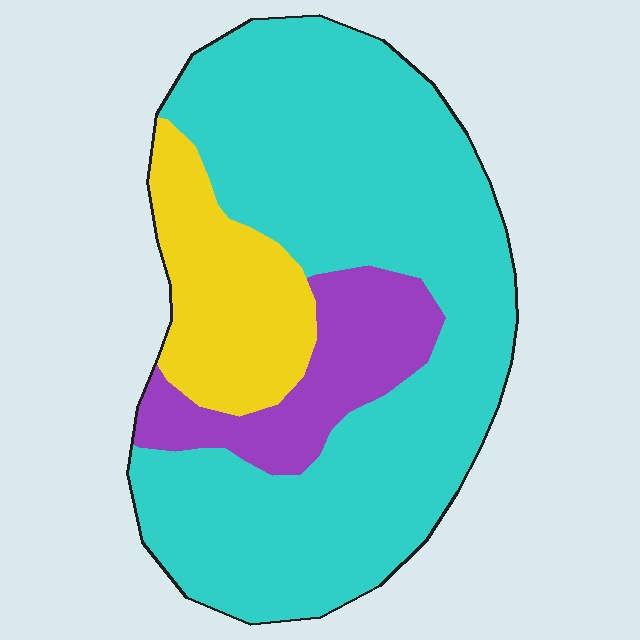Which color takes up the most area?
Cyan, at roughly 70%.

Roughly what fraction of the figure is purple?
Purple takes up less than a quarter of the figure.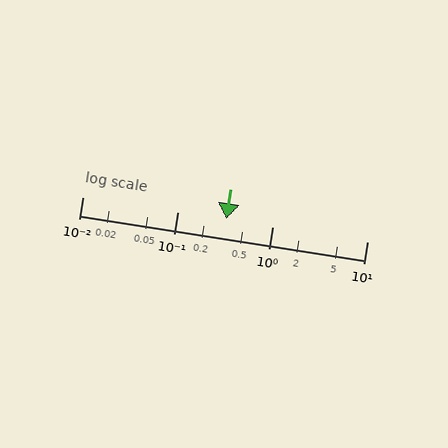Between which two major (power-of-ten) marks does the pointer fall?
The pointer is between 0.1 and 1.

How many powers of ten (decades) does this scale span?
The scale spans 3 decades, from 0.01 to 10.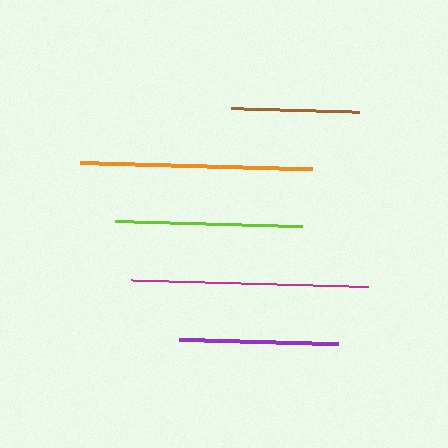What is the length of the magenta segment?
The magenta segment is approximately 236 pixels long.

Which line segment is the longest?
The magenta line is the longest at approximately 236 pixels.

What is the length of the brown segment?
The brown segment is approximately 127 pixels long.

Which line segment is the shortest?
The brown line is the shortest at approximately 127 pixels.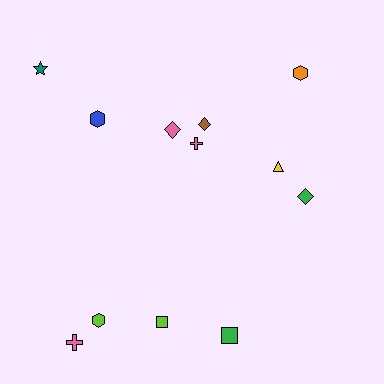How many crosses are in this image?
There are 2 crosses.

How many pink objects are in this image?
There are 3 pink objects.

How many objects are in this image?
There are 12 objects.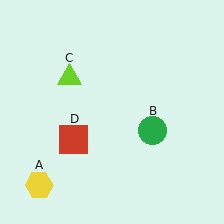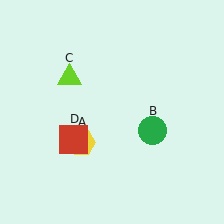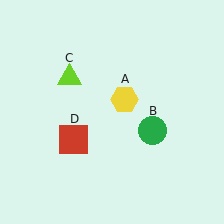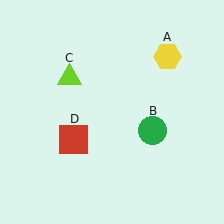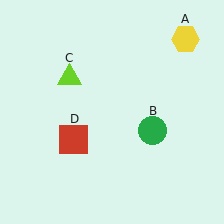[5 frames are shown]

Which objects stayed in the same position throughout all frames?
Green circle (object B) and lime triangle (object C) and red square (object D) remained stationary.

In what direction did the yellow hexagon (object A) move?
The yellow hexagon (object A) moved up and to the right.